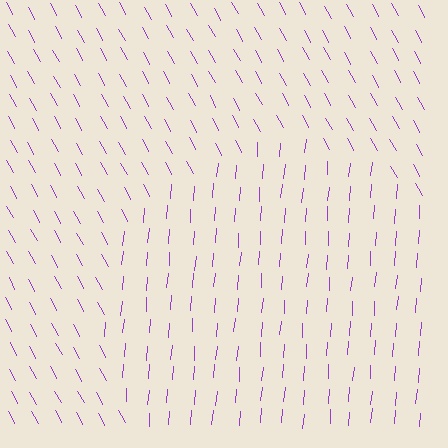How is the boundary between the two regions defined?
The boundary is defined purely by a change in line orientation (approximately 33 degrees difference). All lines are the same color and thickness.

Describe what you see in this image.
The image is filled with small purple line segments. A circle region in the image has lines oriented differently from the surrounding lines, creating a visible texture boundary.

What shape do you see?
I see a circle.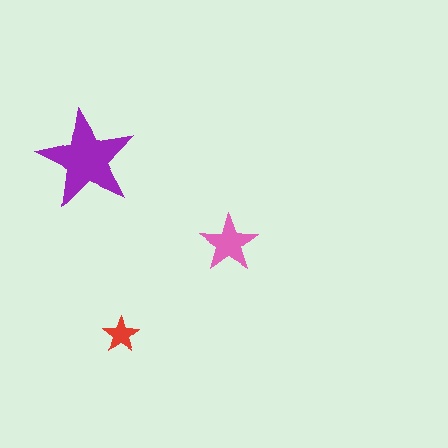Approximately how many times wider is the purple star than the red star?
About 2.5 times wider.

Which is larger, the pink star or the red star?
The pink one.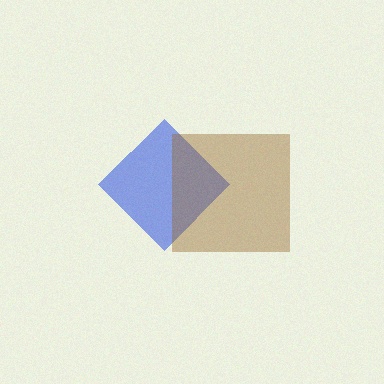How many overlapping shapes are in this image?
There are 2 overlapping shapes in the image.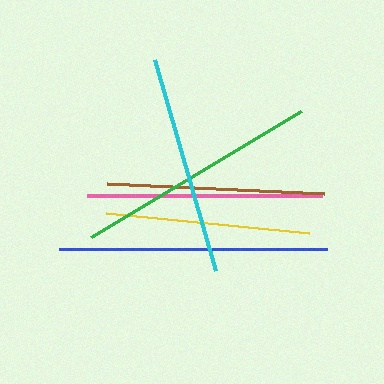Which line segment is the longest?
The blue line is the longest at approximately 268 pixels.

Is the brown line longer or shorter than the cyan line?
The cyan line is longer than the brown line.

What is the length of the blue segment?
The blue segment is approximately 268 pixels long.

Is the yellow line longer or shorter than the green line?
The green line is longer than the yellow line.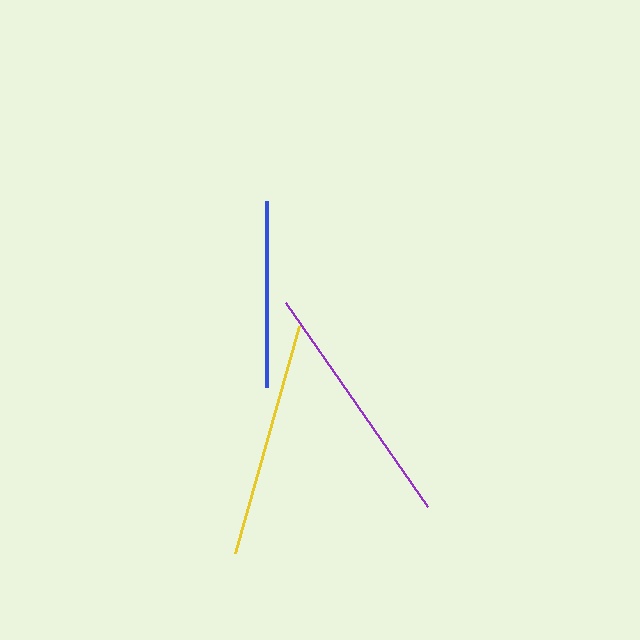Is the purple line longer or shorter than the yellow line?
The purple line is longer than the yellow line.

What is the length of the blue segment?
The blue segment is approximately 187 pixels long.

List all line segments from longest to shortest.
From longest to shortest: purple, yellow, blue.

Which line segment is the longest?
The purple line is the longest at approximately 249 pixels.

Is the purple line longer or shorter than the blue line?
The purple line is longer than the blue line.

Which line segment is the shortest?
The blue line is the shortest at approximately 187 pixels.